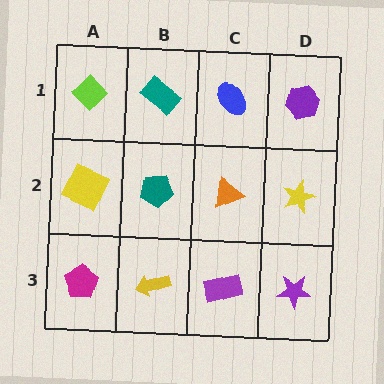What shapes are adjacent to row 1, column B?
A teal pentagon (row 2, column B), a lime diamond (row 1, column A), a blue ellipse (row 1, column C).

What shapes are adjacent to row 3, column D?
A yellow star (row 2, column D), a purple rectangle (row 3, column C).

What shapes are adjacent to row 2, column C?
A blue ellipse (row 1, column C), a purple rectangle (row 3, column C), a teal pentagon (row 2, column B), a yellow star (row 2, column D).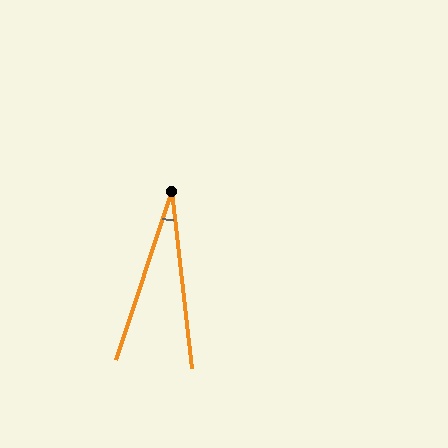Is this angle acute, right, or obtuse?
It is acute.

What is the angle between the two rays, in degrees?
Approximately 25 degrees.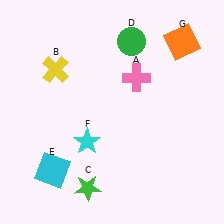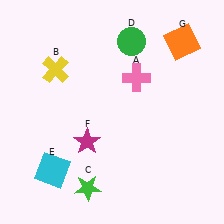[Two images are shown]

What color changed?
The star (F) changed from cyan in Image 1 to magenta in Image 2.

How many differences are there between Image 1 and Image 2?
There is 1 difference between the two images.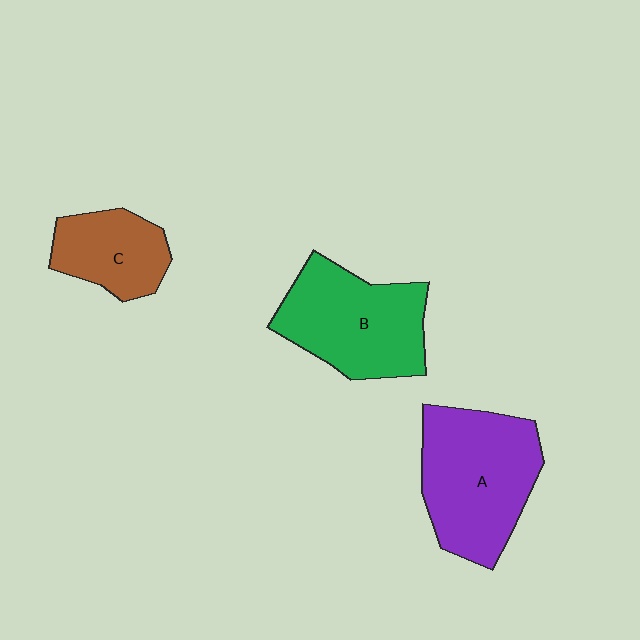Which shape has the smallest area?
Shape C (brown).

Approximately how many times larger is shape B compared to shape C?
Approximately 1.6 times.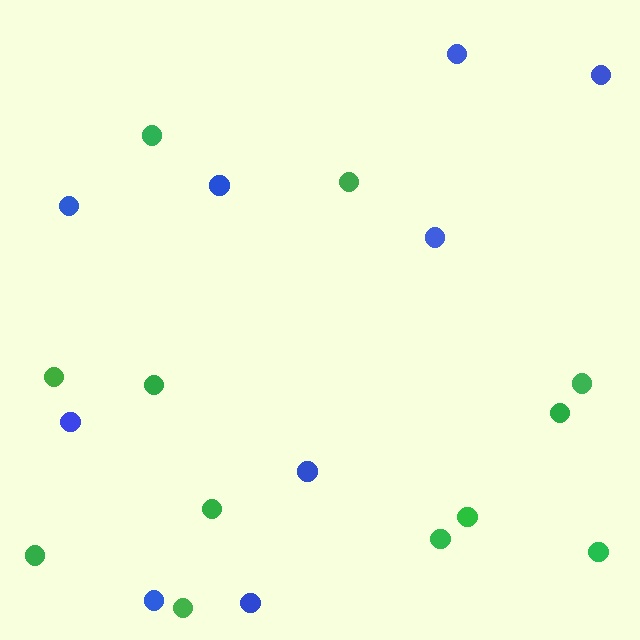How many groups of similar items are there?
There are 2 groups: one group of blue circles (9) and one group of green circles (12).